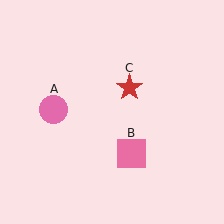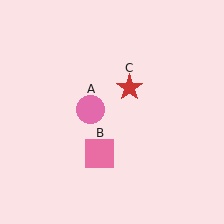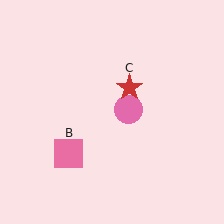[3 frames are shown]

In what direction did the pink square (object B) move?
The pink square (object B) moved left.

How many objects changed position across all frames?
2 objects changed position: pink circle (object A), pink square (object B).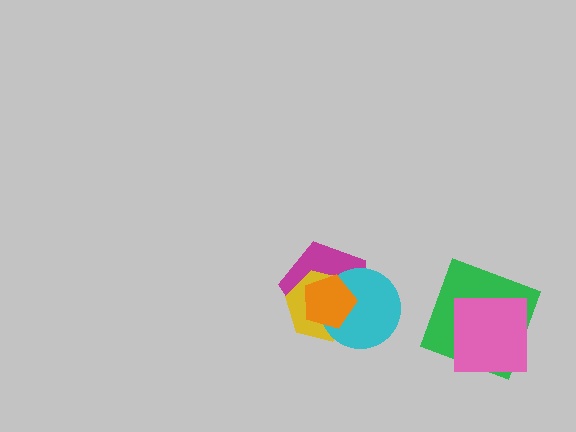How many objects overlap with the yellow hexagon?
3 objects overlap with the yellow hexagon.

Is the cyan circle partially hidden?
Yes, it is partially covered by another shape.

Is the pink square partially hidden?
No, no other shape covers it.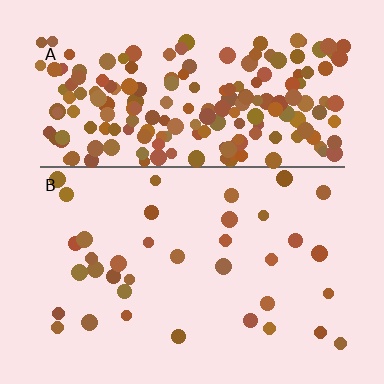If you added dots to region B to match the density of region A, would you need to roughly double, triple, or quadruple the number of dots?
Approximately quadruple.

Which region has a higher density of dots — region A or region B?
A (the top).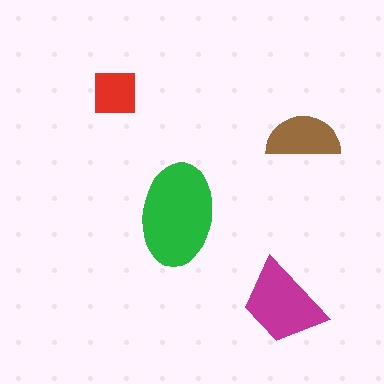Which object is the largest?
The green ellipse.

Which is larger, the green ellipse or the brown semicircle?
The green ellipse.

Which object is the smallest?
The red square.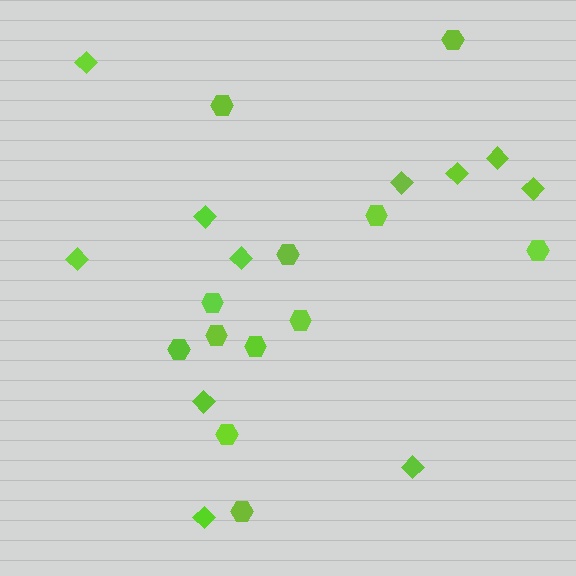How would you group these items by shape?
There are 2 groups: one group of diamonds (11) and one group of hexagons (12).